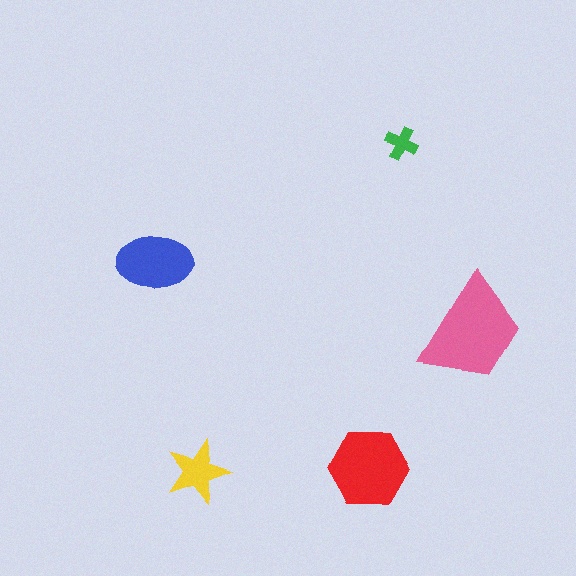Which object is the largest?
The pink trapezoid.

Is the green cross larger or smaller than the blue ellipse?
Smaller.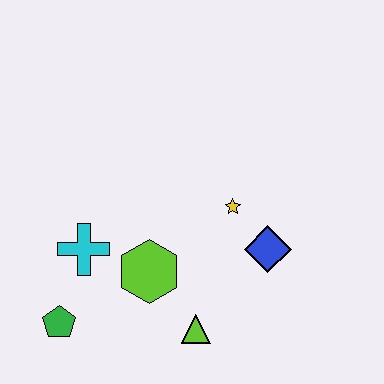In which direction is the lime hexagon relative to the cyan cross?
The lime hexagon is to the right of the cyan cross.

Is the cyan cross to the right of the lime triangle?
No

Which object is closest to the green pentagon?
The cyan cross is closest to the green pentagon.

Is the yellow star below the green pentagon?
No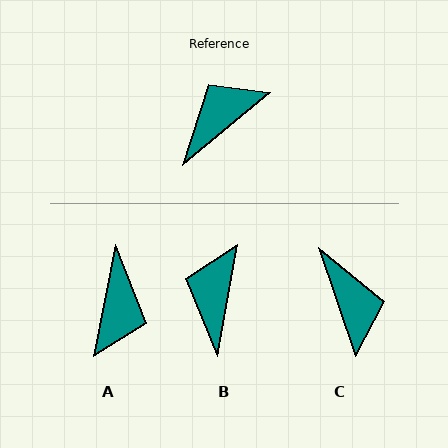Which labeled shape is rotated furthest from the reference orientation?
A, about 141 degrees away.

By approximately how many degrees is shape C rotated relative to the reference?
Approximately 111 degrees clockwise.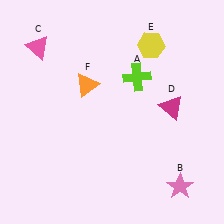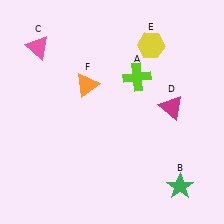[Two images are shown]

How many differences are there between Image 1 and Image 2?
There is 1 difference between the two images.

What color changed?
The star (B) changed from pink in Image 1 to green in Image 2.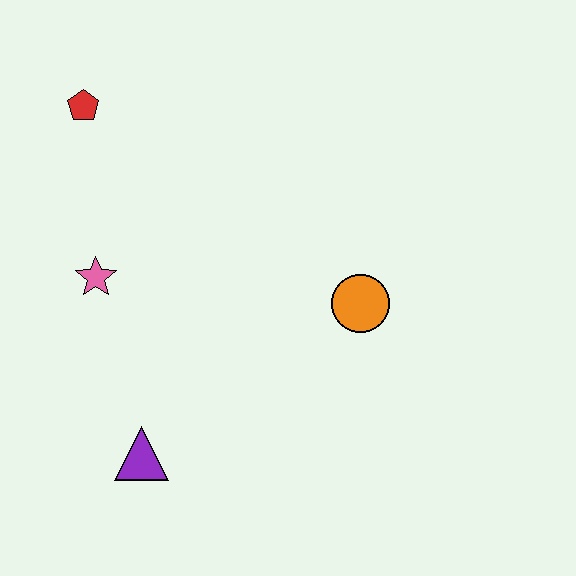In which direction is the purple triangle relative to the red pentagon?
The purple triangle is below the red pentagon.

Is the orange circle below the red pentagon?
Yes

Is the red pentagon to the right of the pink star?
No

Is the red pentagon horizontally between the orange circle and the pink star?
No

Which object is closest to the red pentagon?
The pink star is closest to the red pentagon.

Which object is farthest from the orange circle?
The red pentagon is farthest from the orange circle.